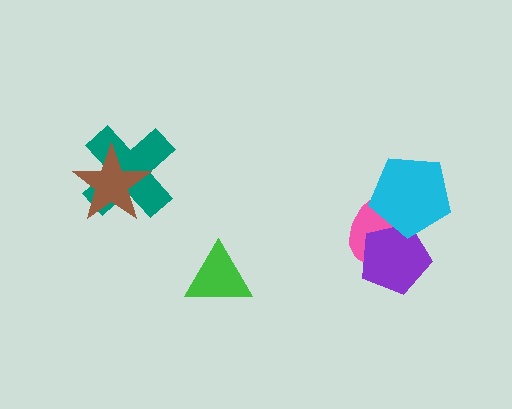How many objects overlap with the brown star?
1 object overlaps with the brown star.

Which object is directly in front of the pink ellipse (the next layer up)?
The purple pentagon is directly in front of the pink ellipse.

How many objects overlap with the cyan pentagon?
2 objects overlap with the cyan pentagon.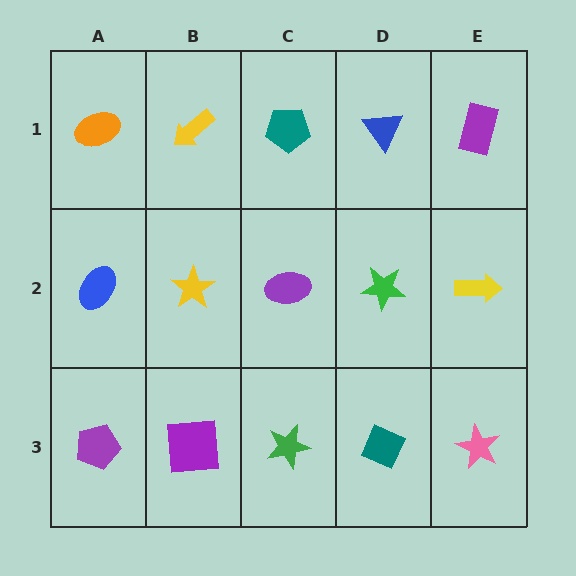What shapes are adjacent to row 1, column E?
A yellow arrow (row 2, column E), a blue triangle (row 1, column D).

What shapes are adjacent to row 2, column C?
A teal pentagon (row 1, column C), a green star (row 3, column C), a yellow star (row 2, column B), a green star (row 2, column D).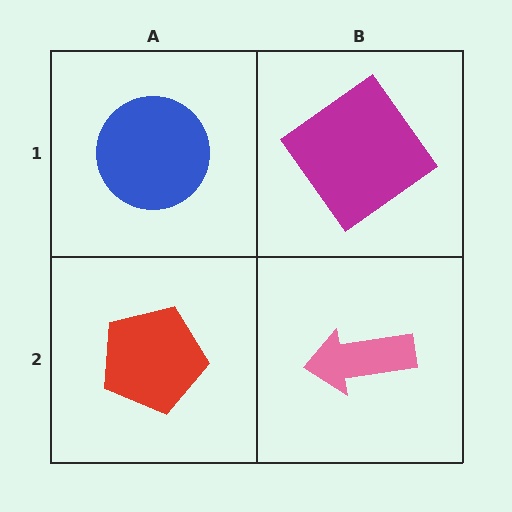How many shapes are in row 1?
2 shapes.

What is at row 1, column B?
A magenta diamond.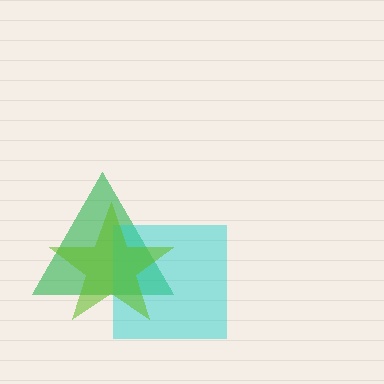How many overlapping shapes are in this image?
There are 3 overlapping shapes in the image.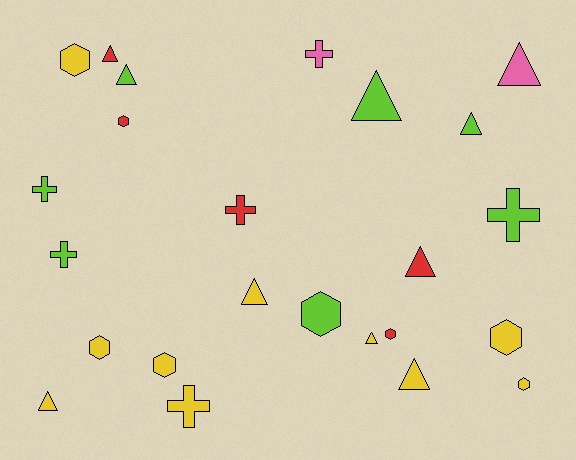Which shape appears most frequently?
Triangle, with 10 objects.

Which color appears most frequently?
Yellow, with 10 objects.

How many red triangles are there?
There are 2 red triangles.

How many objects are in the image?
There are 24 objects.